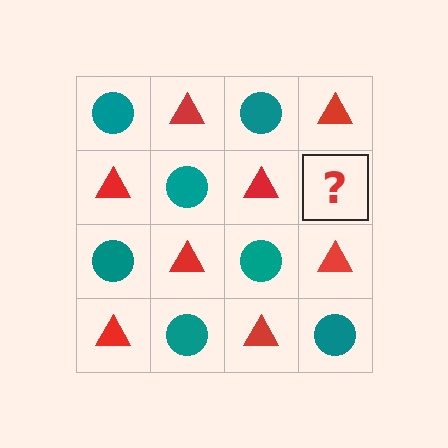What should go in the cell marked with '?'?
The missing cell should contain a teal circle.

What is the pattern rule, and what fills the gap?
The rule is that it alternates teal circle and red triangle in a checkerboard pattern. The gap should be filled with a teal circle.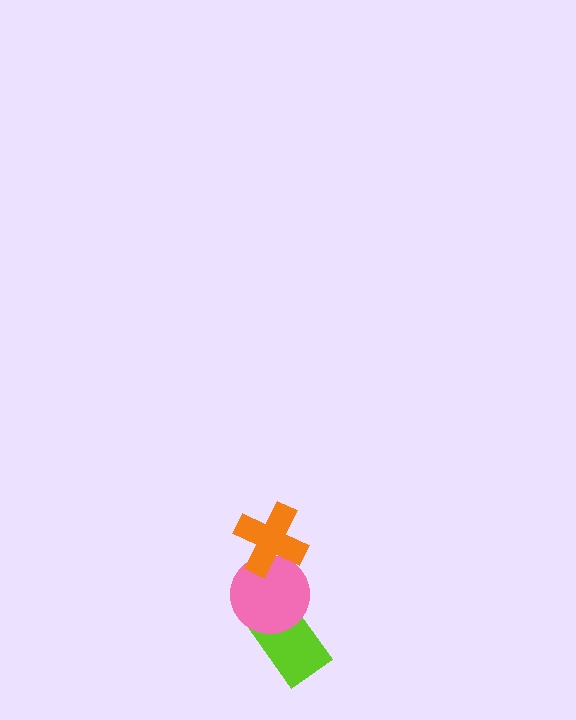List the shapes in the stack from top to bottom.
From top to bottom: the orange cross, the pink circle, the lime rectangle.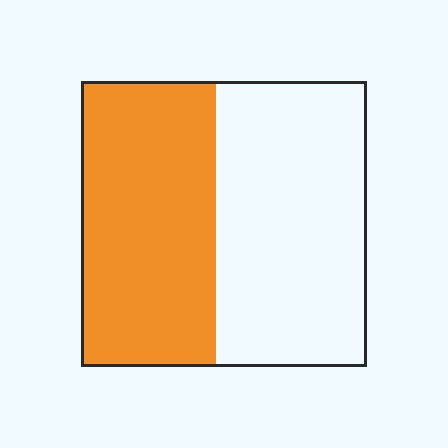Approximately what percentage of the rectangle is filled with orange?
Approximately 45%.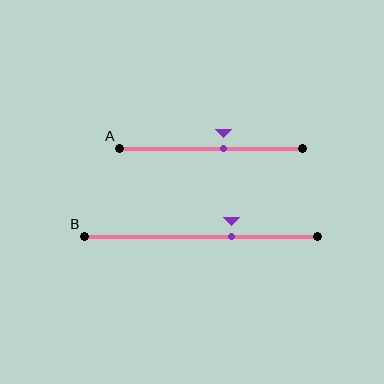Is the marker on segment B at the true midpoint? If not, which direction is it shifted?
No, the marker on segment B is shifted to the right by about 13% of the segment length.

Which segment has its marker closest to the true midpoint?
Segment A has its marker closest to the true midpoint.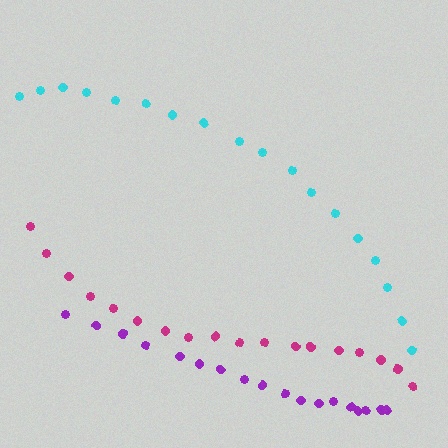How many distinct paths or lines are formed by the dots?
There are 3 distinct paths.